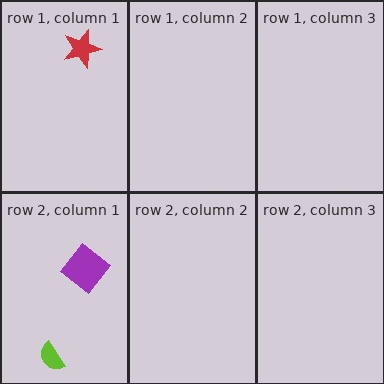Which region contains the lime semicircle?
The row 2, column 1 region.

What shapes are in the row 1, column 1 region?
The red star.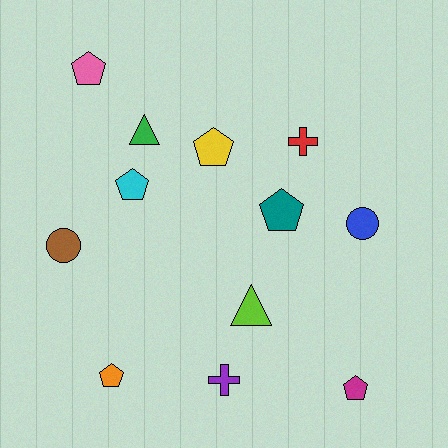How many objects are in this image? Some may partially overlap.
There are 12 objects.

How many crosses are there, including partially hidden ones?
There are 2 crosses.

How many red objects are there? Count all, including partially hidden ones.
There is 1 red object.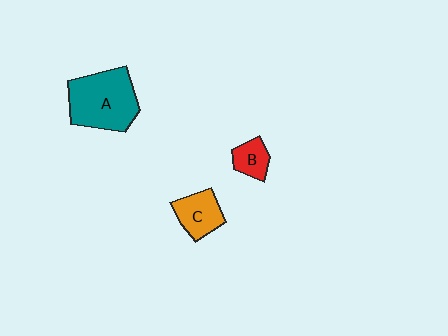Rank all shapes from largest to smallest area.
From largest to smallest: A (teal), C (orange), B (red).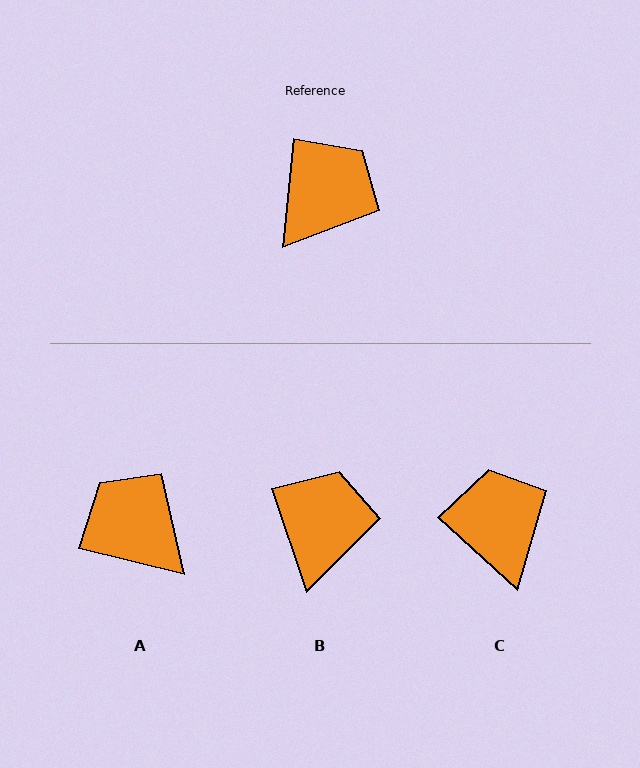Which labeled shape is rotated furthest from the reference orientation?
A, about 82 degrees away.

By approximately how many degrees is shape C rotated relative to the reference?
Approximately 53 degrees counter-clockwise.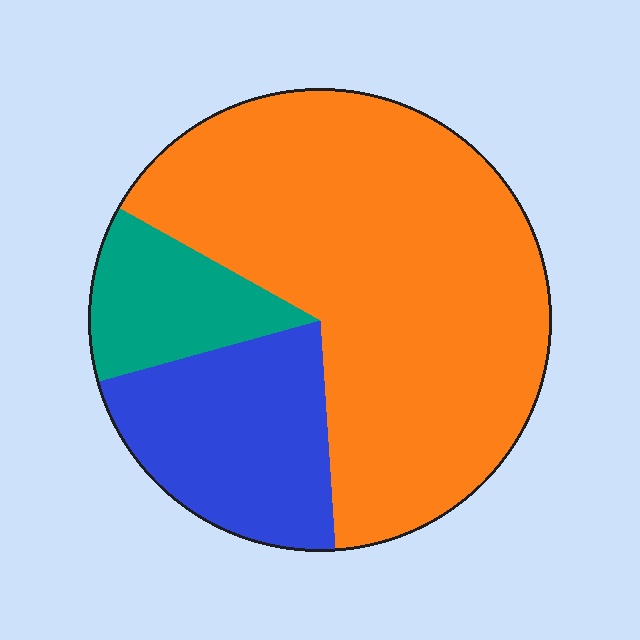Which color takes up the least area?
Teal, at roughly 10%.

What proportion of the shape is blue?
Blue takes up between a sixth and a third of the shape.